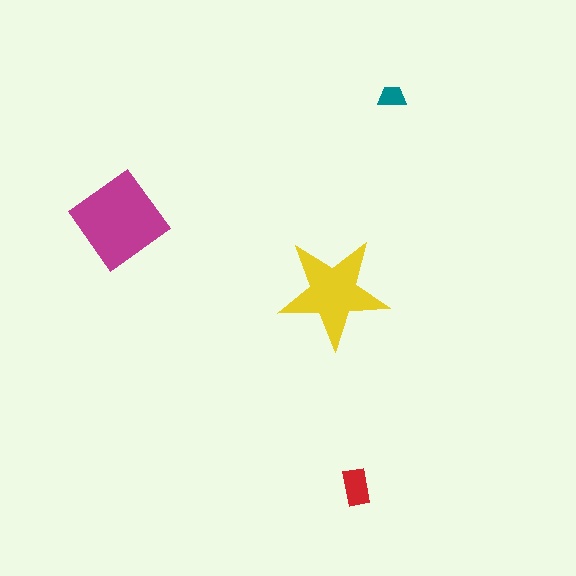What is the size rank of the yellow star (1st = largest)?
2nd.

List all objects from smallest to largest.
The teal trapezoid, the red rectangle, the yellow star, the magenta diamond.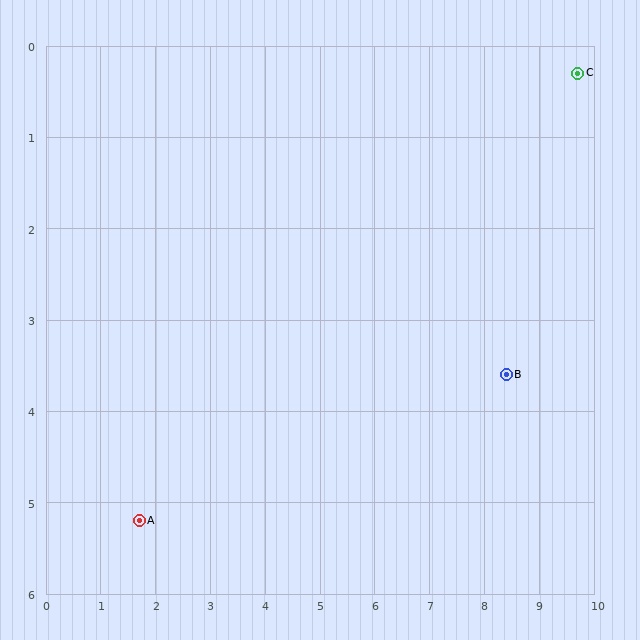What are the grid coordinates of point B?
Point B is at approximately (8.4, 3.6).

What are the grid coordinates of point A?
Point A is at approximately (1.7, 5.2).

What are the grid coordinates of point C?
Point C is at approximately (9.7, 0.3).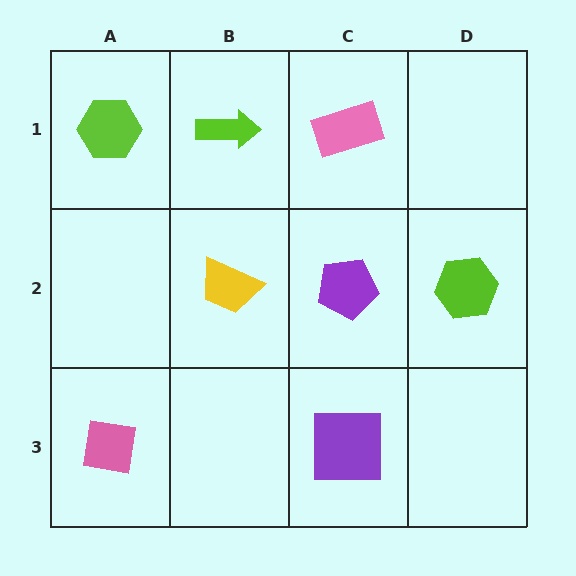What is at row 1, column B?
A lime arrow.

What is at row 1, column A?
A lime hexagon.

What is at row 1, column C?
A pink rectangle.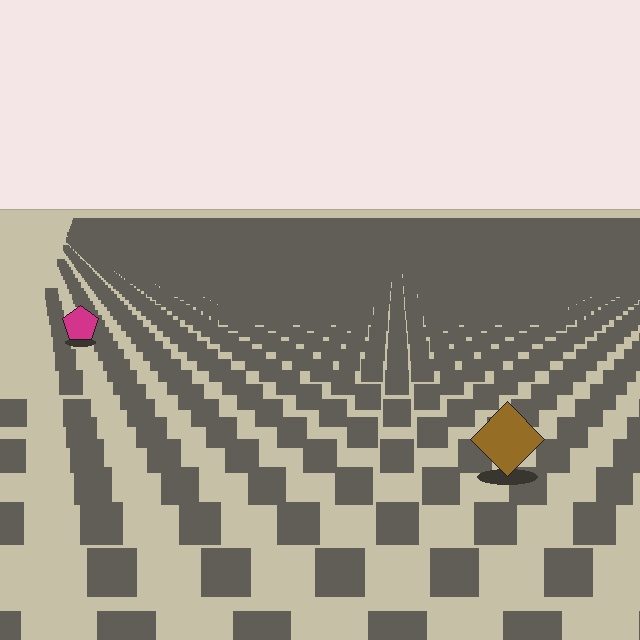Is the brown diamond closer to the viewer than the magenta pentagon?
Yes. The brown diamond is closer — you can tell from the texture gradient: the ground texture is coarser near it.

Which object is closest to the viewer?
The brown diamond is closest. The texture marks near it are larger and more spread out.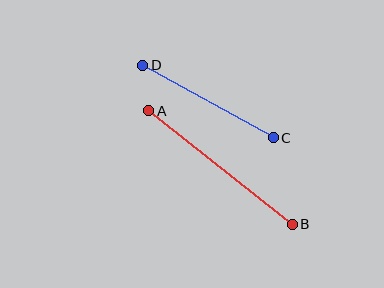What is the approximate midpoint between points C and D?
The midpoint is at approximately (208, 101) pixels.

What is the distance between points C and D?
The distance is approximately 149 pixels.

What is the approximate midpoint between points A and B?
The midpoint is at approximately (220, 168) pixels.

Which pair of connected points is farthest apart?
Points A and B are farthest apart.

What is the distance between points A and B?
The distance is approximately 183 pixels.